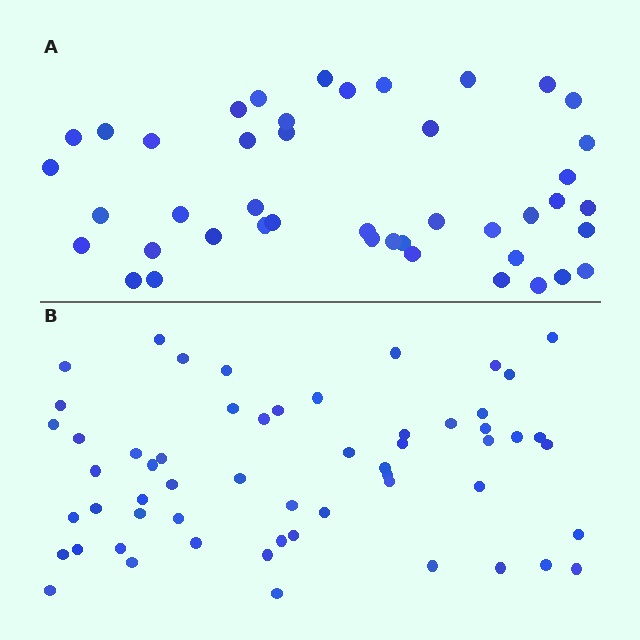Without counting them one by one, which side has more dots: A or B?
Region B (the bottom region) has more dots.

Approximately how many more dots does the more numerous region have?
Region B has approximately 15 more dots than region A.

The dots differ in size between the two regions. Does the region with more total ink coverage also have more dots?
No. Region A has more total ink coverage because its dots are larger, but region B actually contains more individual dots. Total area can be misleading — the number of items is what matters here.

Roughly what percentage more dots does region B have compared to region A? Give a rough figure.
About 30% more.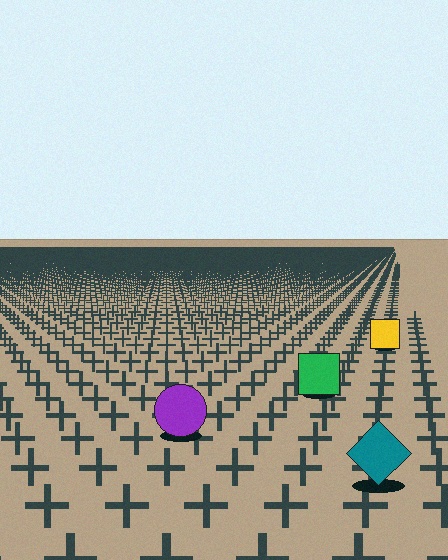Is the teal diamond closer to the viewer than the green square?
Yes. The teal diamond is closer — you can tell from the texture gradient: the ground texture is coarser near it.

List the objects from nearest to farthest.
From nearest to farthest: the teal diamond, the purple circle, the green square, the yellow square.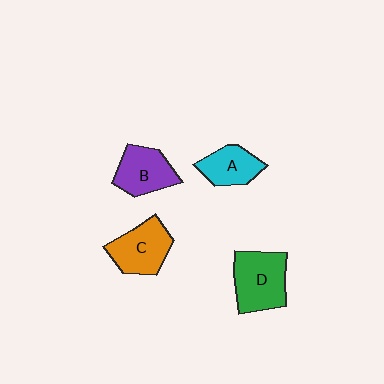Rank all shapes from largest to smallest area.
From largest to smallest: D (green), C (orange), B (purple), A (cyan).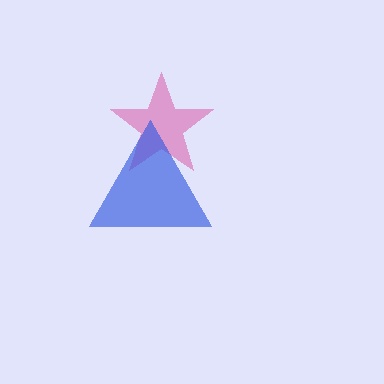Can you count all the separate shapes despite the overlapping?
Yes, there are 2 separate shapes.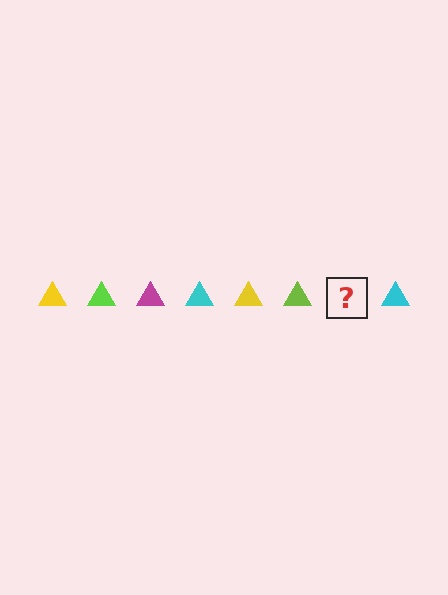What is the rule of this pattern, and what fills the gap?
The rule is that the pattern cycles through yellow, lime, magenta, cyan triangles. The gap should be filled with a magenta triangle.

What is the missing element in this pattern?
The missing element is a magenta triangle.